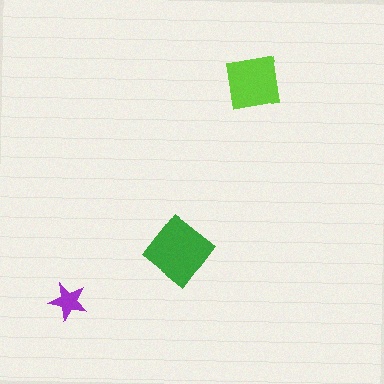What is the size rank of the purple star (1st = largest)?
3rd.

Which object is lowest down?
The purple star is bottommost.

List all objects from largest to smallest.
The green diamond, the lime square, the purple star.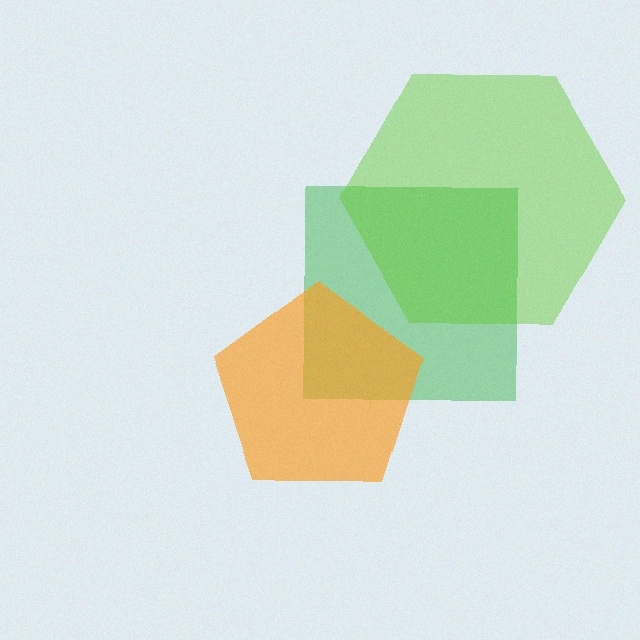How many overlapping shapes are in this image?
There are 3 overlapping shapes in the image.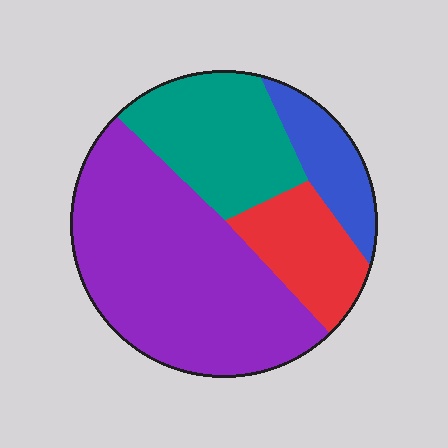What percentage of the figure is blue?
Blue covers about 10% of the figure.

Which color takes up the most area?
Purple, at roughly 50%.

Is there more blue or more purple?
Purple.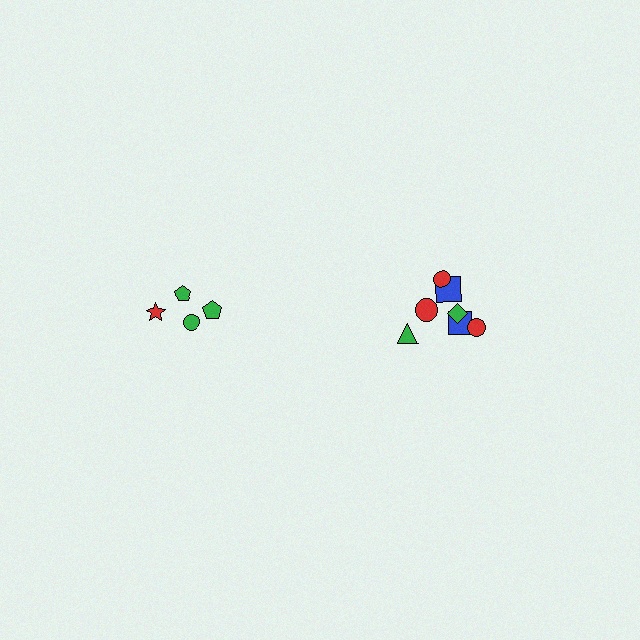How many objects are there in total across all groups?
There are 11 objects.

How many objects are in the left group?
There are 4 objects.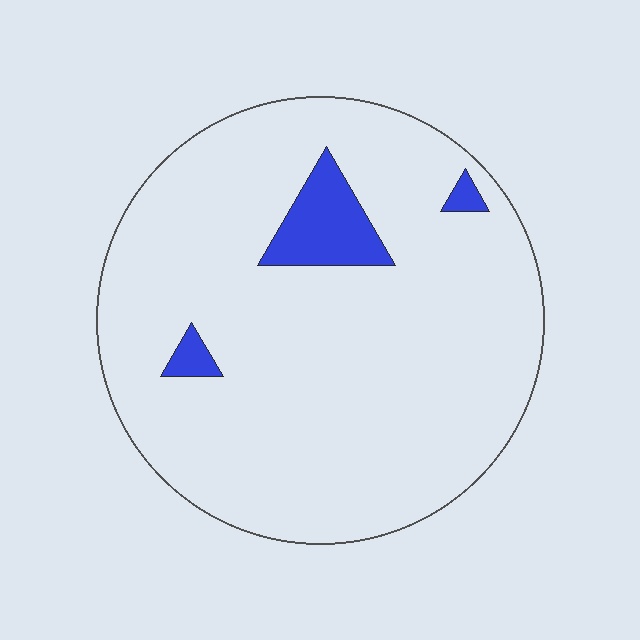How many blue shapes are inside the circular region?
3.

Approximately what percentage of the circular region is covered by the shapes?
Approximately 5%.